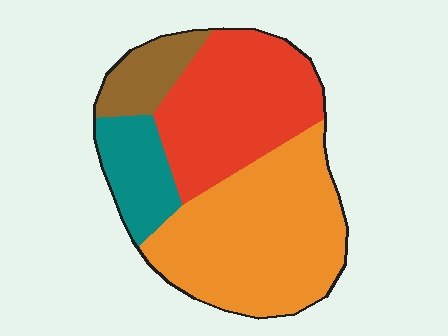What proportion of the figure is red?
Red takes up about one third (1/3) of the figure.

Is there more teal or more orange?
Orange.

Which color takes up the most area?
Orange, at roughly 45%.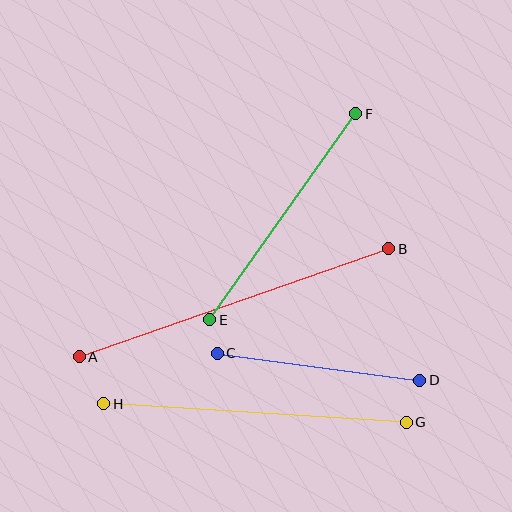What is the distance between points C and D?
The distance is approximately 205 pixels.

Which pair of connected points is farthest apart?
Points A and B are farthest apart.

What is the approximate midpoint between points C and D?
The midpoint is at approximately (319, 367) pixels.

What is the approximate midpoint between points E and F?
The midpoint is at approximately (283, 217) pixels.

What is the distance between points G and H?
The distance is approximately 303 pixels.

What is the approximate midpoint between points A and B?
The midpoint is at approximately (234, 303) pixels.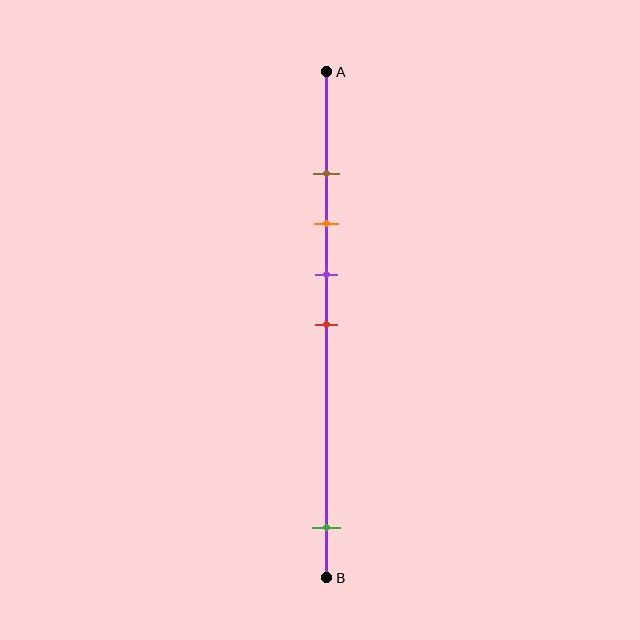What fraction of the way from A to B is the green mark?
The green mark is approximately 90% (0.9) of the way from A to B.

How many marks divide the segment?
There are 5 marks dividing the segment.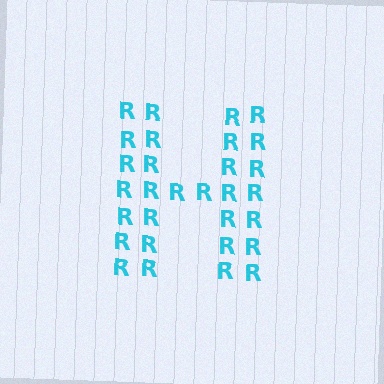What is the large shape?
The large shape is the letter H.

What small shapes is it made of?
It is made of small letter R's.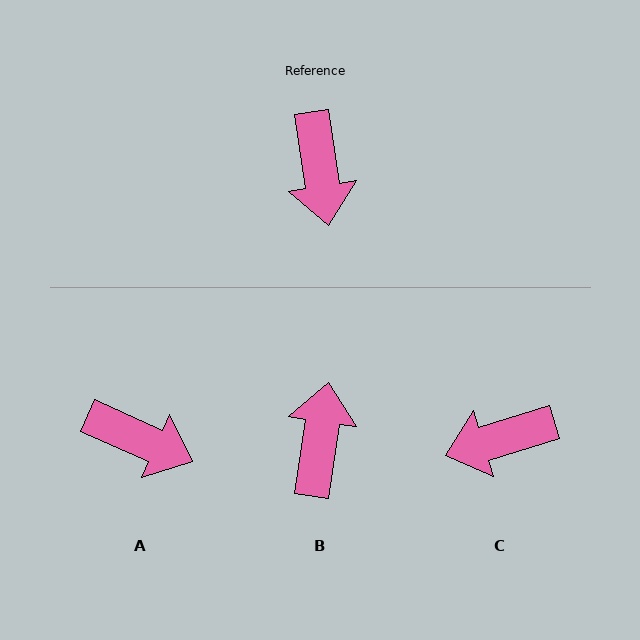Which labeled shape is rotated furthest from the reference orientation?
B, about 163 degrees away.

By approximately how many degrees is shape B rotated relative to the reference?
Approximately 163 degrees counter-clockwise.